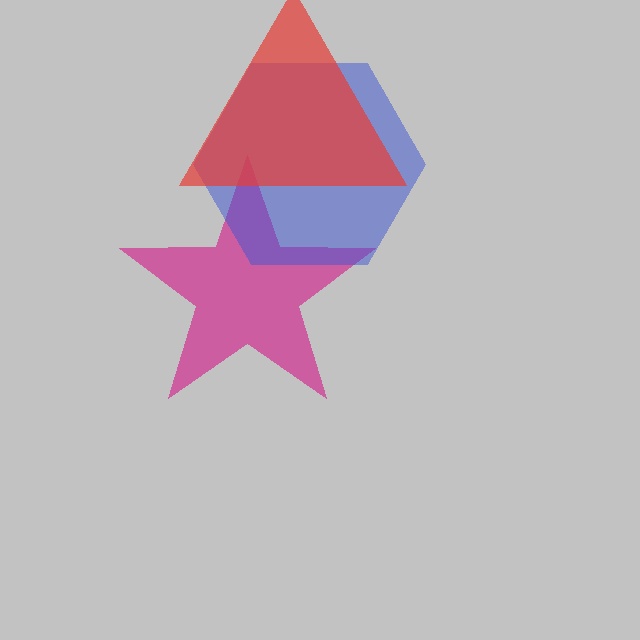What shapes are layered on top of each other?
The layered shapes are: a magenta star, a blue hexagon, a red triangle.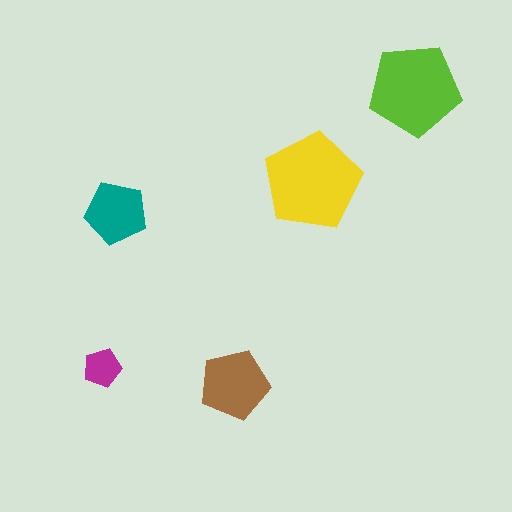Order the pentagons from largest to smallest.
the yellow one, the lime one, the brown one, the teal one, the magenta one.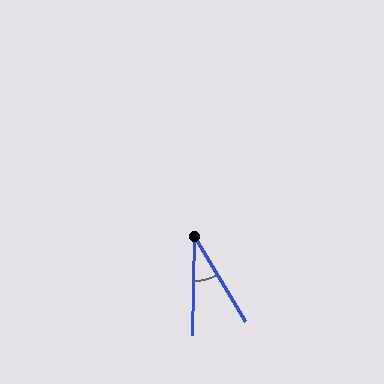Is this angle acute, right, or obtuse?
It is acute.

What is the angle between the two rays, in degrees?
Approximately 32 degrees.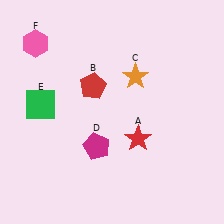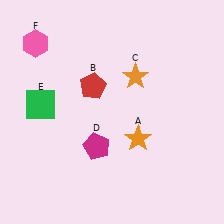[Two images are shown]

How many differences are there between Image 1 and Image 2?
There is 1 difference between the two images.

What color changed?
The star (A) changed from red in Image 1 to orange in Image 2.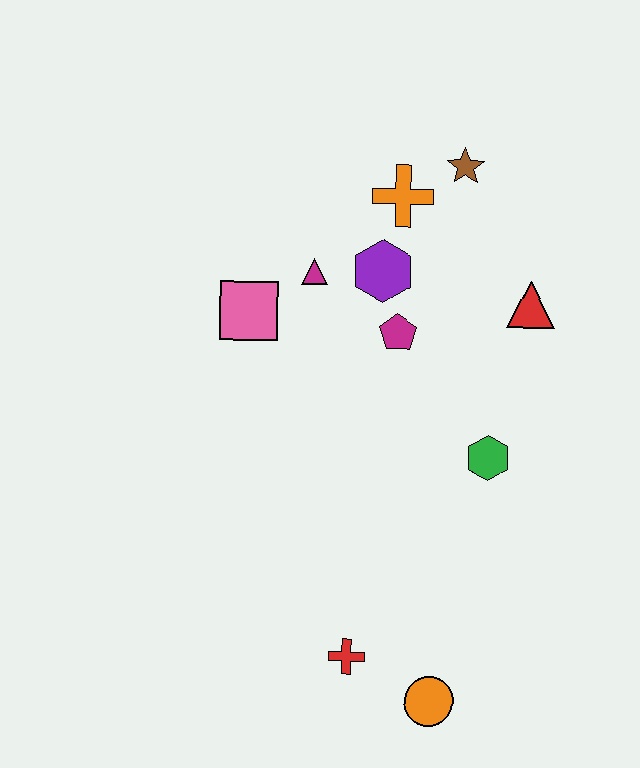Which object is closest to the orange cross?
The brown star is closest to the orange cross.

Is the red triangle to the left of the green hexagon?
No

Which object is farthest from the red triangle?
The orange circle is farthest from the red triangle.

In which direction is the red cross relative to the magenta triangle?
The red cross is below the magenta triangle.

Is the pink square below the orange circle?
No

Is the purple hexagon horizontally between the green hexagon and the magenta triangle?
Yes